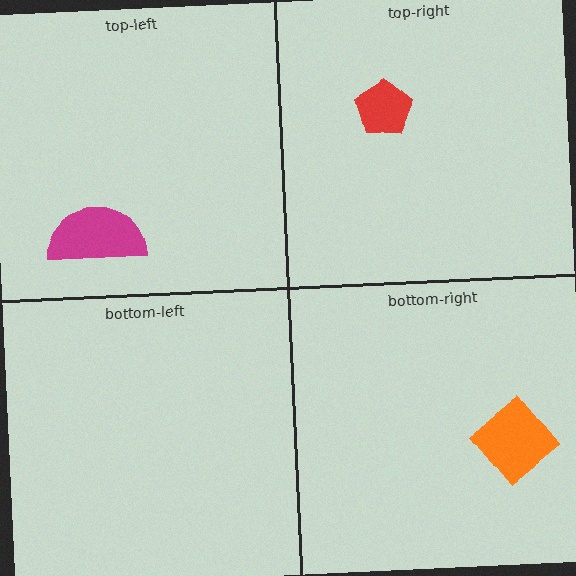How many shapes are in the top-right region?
1.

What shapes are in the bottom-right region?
The orange diamond.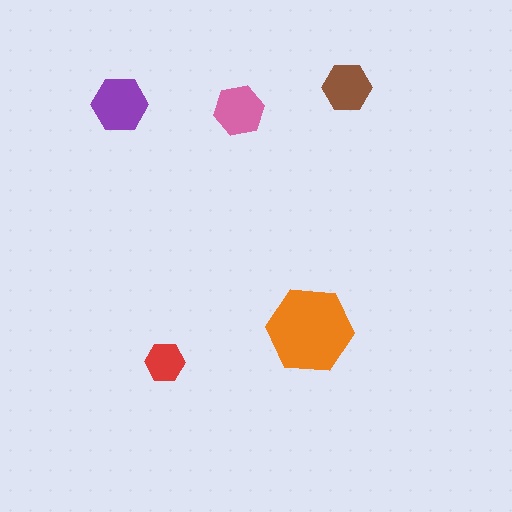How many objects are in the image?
There are 5 objects in the image.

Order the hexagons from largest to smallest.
the orange one, the purple one, the pink one, the brown one, the red one.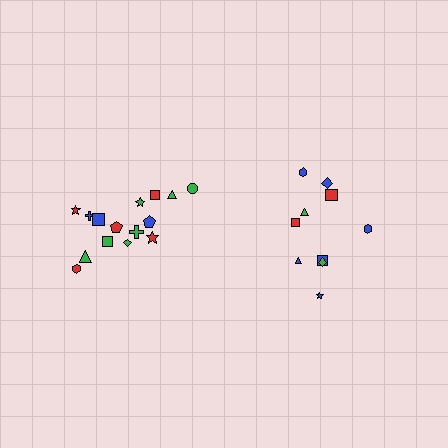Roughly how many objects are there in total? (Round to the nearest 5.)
Roughly 25 objects in total.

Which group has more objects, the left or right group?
The left group.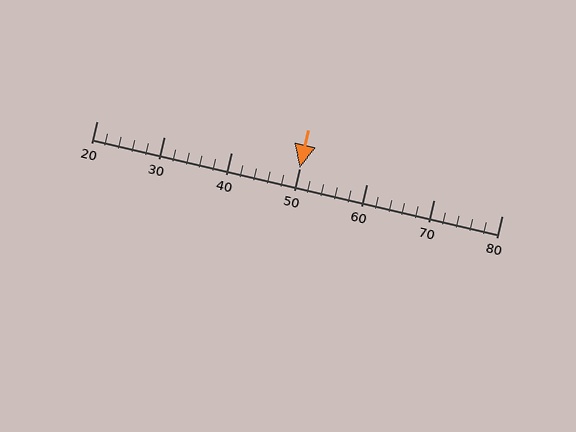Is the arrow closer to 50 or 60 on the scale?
The arrow is closer to 50.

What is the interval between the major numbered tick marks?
The major tick marks are spaced 10 units apart.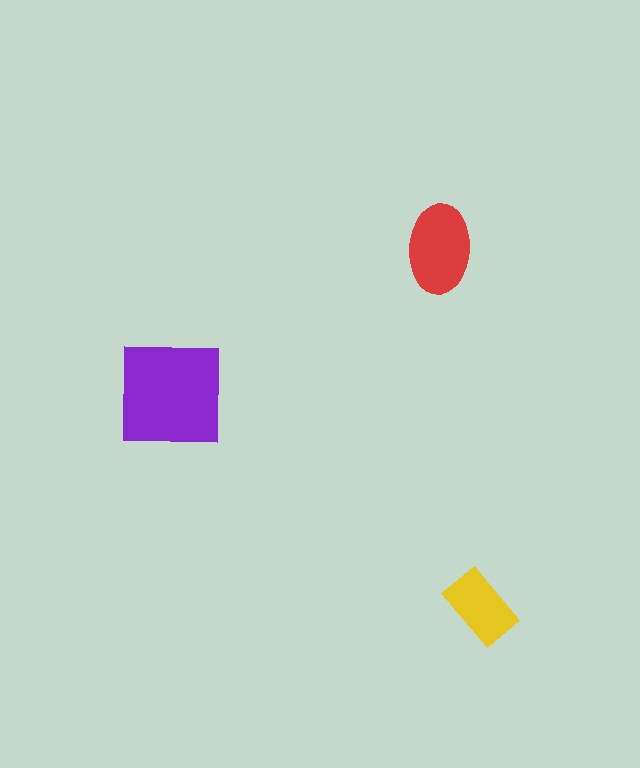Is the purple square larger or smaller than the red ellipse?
Larger.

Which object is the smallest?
The yellow rectangle.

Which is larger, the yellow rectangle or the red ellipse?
The red ellipse.